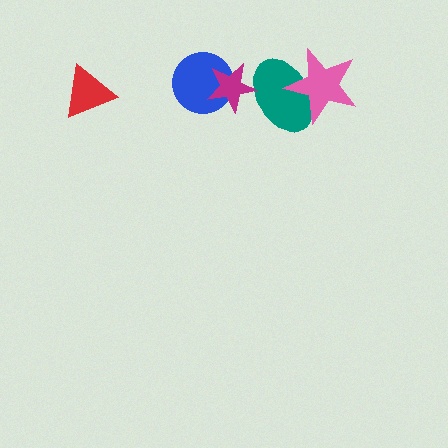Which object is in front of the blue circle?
The magenta star is in front of the blue circle.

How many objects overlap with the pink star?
1 object overlaps with the pink star.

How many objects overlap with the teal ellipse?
2 objects overlap with the teal ellipse.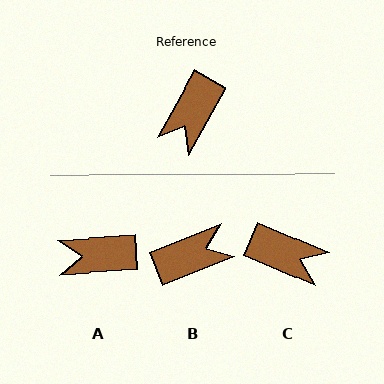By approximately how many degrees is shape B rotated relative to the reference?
Approximately 142 degrees counter-clockwise.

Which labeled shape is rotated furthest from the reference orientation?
B, about 142 degrees away.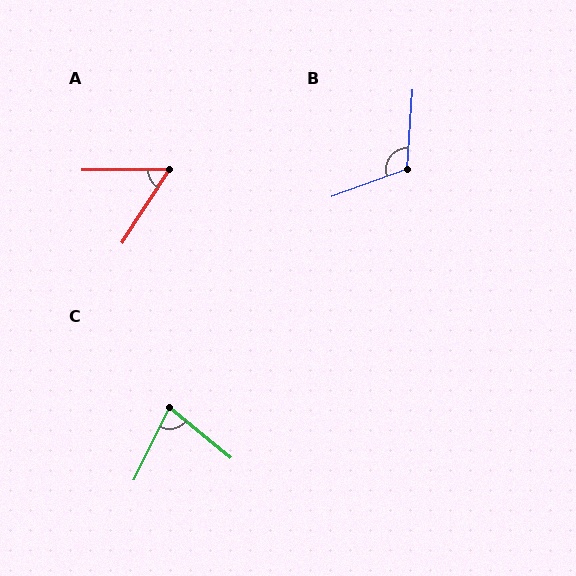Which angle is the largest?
B, at approximately 114 degrees.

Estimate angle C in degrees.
Approximately 76 degrees.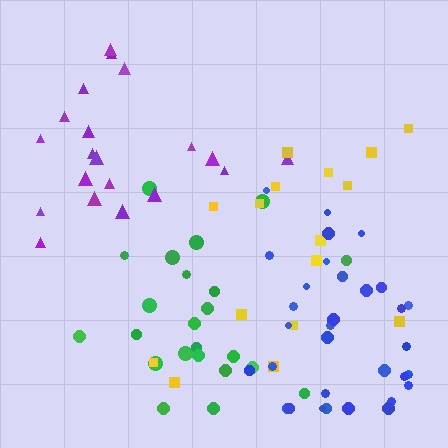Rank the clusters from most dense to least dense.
blue, green, purple, yellow.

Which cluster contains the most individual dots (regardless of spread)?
Blue (33).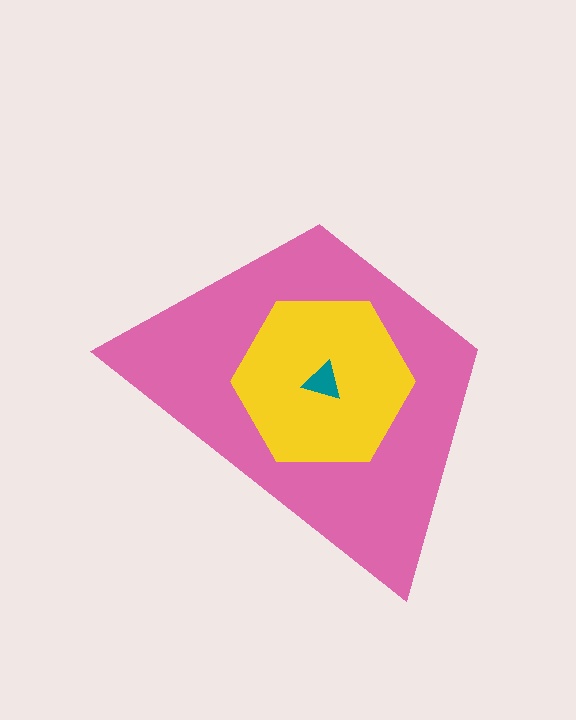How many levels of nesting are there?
3.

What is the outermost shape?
The pink trapezoid.